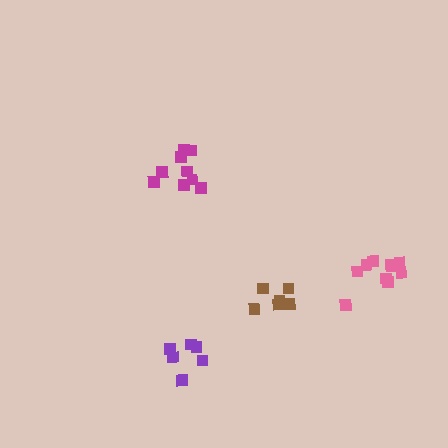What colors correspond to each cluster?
The clusters are colored: purple, brown, magenta, pink.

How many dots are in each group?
Group 1: 6 dots, Group 2: 6 dots, Group 3: 9 dots, Group 4: 10 dots (31 total).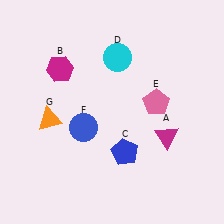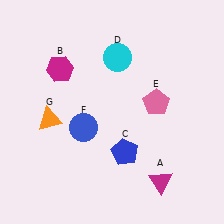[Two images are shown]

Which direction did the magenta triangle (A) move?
The magenta triangle (A) moved down.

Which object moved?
The magenta triangle (A) moved down.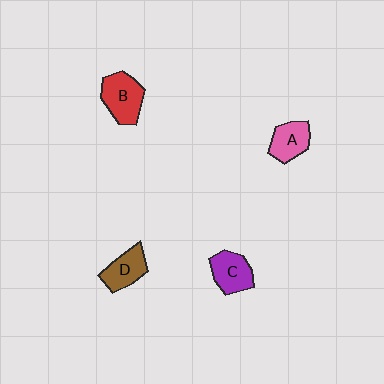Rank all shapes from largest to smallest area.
From largest to smallest: B (red), C (purple), D (brown), A (pink).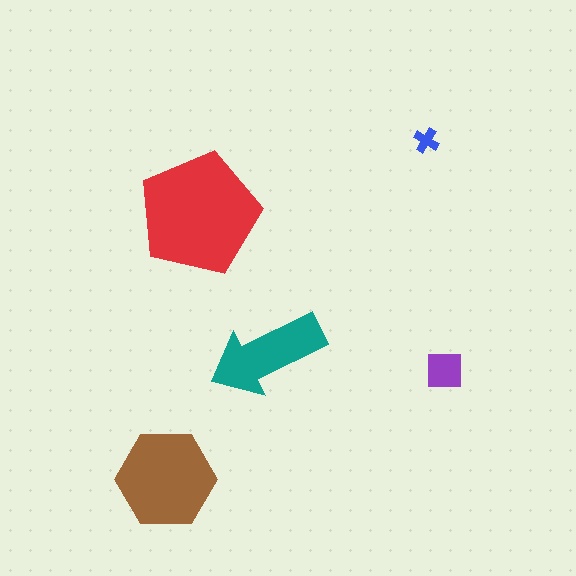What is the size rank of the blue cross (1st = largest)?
5th.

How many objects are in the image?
There are 5 objects in the image.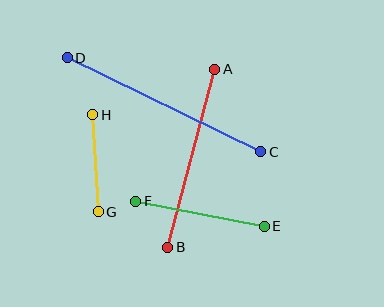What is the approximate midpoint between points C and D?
The midpoint is at approximately (164, 105) pixels.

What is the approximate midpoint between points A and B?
The midpoint is at approximately (191, 158) pixels.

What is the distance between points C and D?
The distance is approximately 215 pixels.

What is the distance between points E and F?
The distance is approximately 131 pixels.